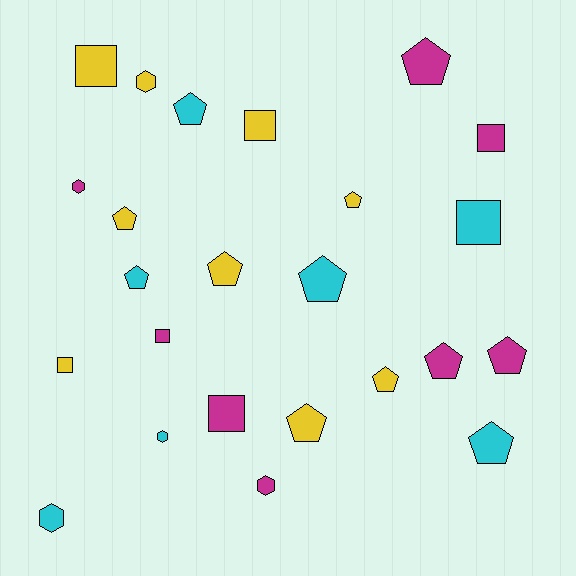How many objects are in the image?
There are 24 objects.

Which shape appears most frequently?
Pentagon, with 12 objects.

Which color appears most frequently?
Yellow, with 9 objects.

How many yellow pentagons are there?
There are 5 yellow pentagons.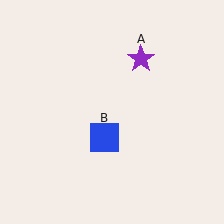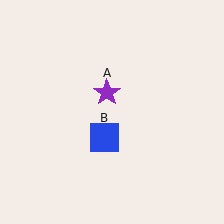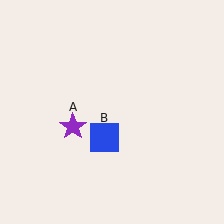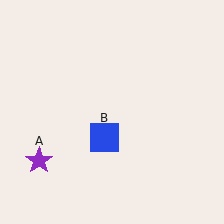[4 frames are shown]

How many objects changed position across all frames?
1 object changed position: purple star (object A).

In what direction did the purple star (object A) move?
The purple star (object A) moved down and to the left.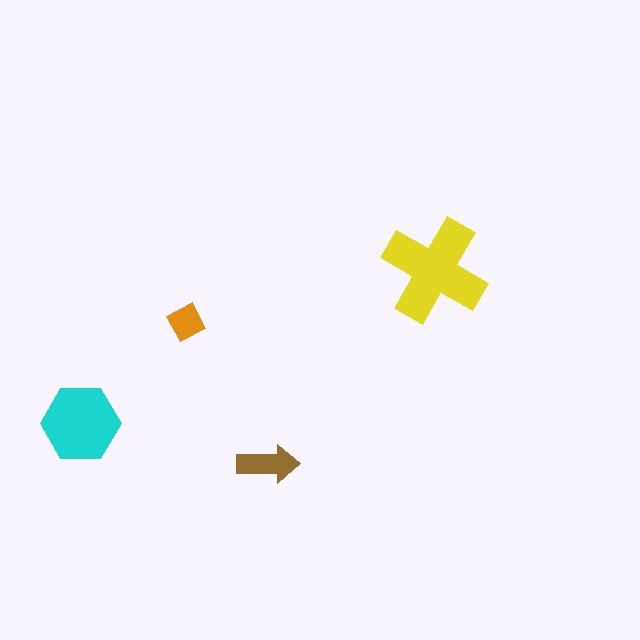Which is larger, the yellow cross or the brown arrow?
The yellow cross.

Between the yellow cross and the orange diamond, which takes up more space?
The yellow cross.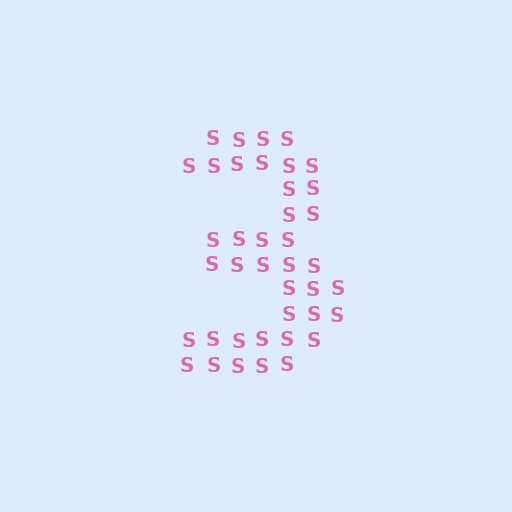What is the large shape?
The large shape is the digit 3.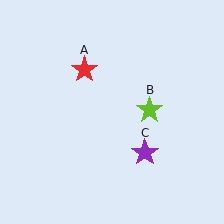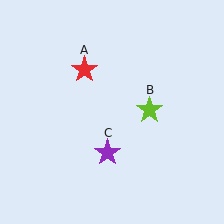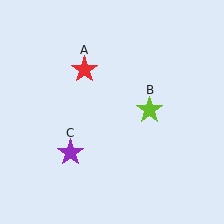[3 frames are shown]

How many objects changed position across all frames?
1 object changed position: purple star (object C).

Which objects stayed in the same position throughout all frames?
Red star (object A) and lime star (object B) remained stationary.